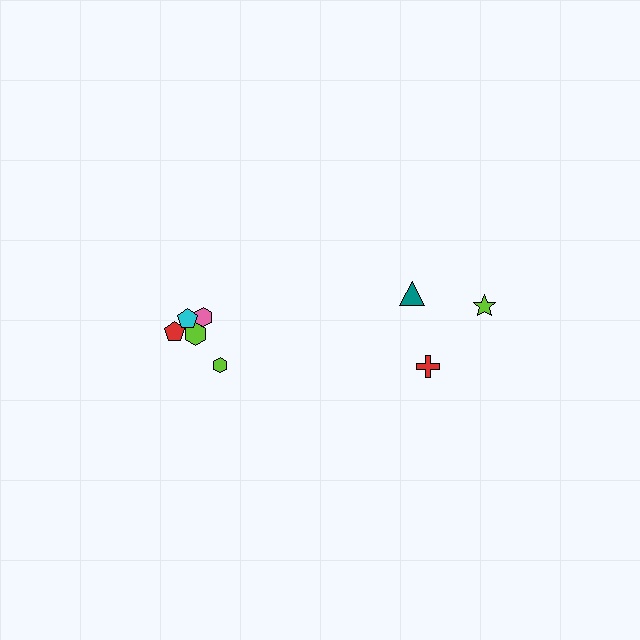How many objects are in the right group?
There are 3 objects.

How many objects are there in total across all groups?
There are 8 objects.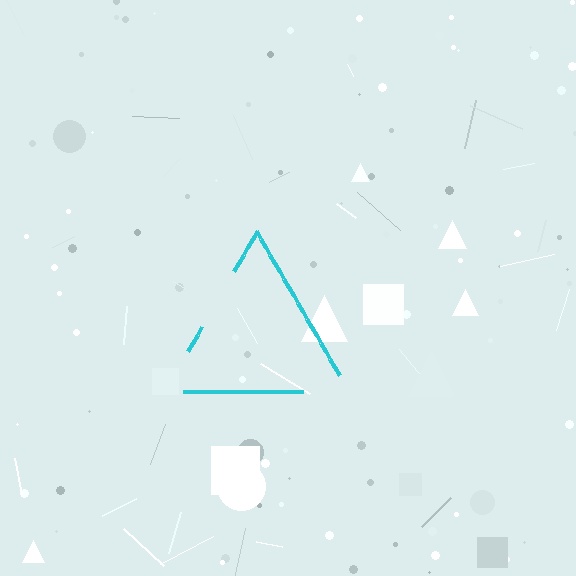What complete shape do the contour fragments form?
The contour fragments form a triangle.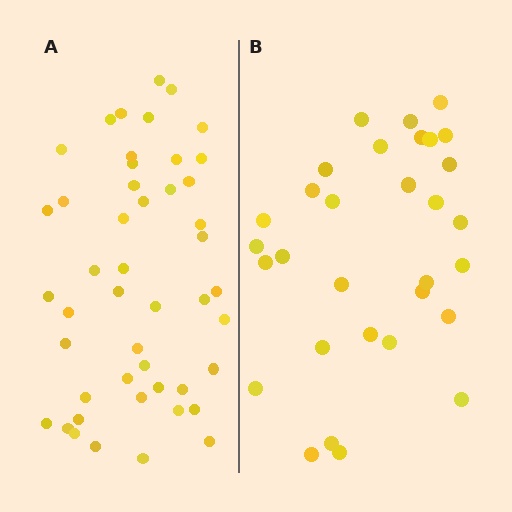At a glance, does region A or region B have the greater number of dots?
Region A (the left region) has more dots.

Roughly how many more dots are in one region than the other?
Region A has approximately 15 more dots than region B.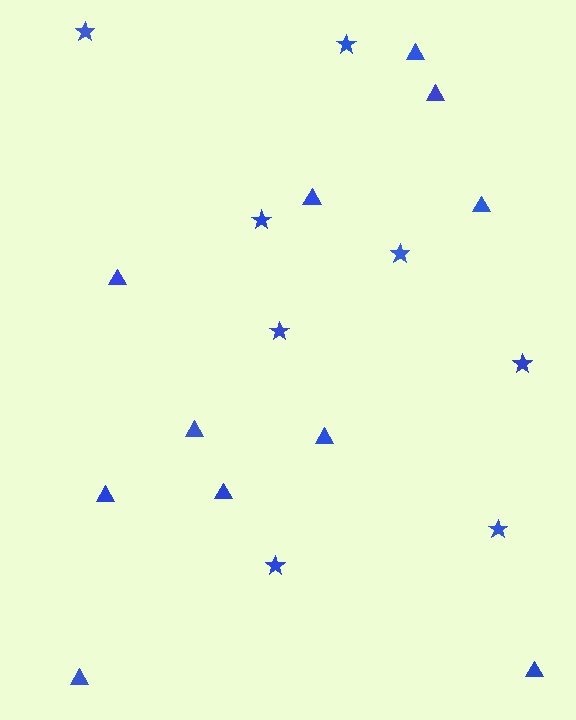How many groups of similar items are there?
There are 2 groups: one group of triangles (11) and one group of stars (8).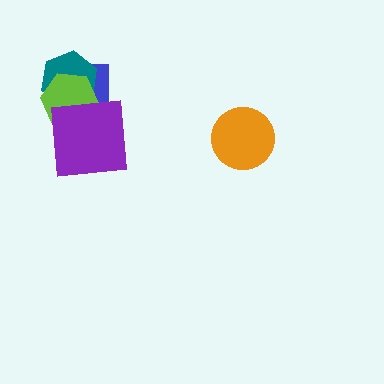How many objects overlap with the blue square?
3 objects overlap with the blue square.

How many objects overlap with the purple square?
3 objects overlap with the purple square.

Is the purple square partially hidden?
No, no other shape covers it.